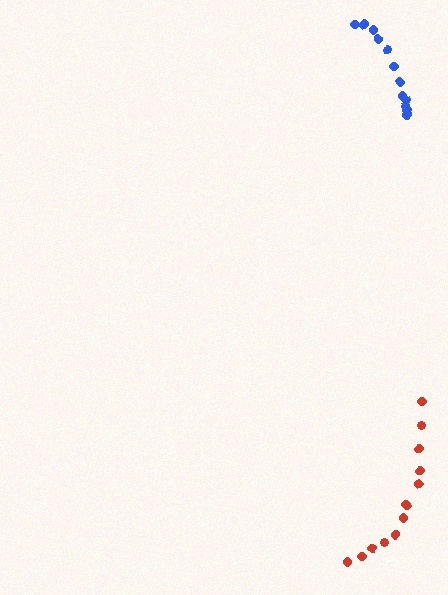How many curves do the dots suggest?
There are 2 distinct paths.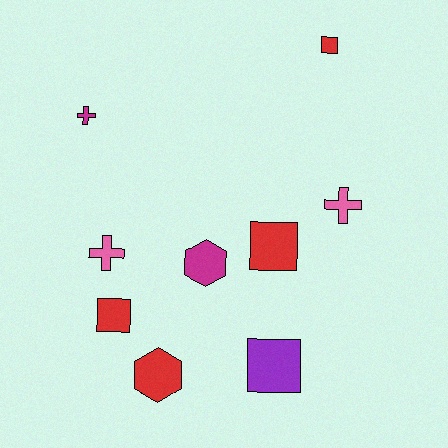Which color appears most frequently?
Red, with 4 objects.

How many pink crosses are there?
There are 2 pink crosses.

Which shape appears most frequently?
Square, with 4 objects.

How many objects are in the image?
There are 9 objects.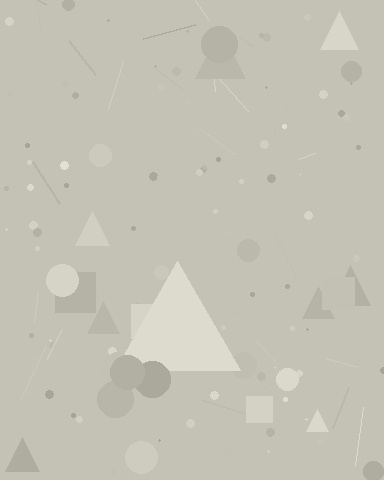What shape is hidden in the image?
A triangle is hidden in the image.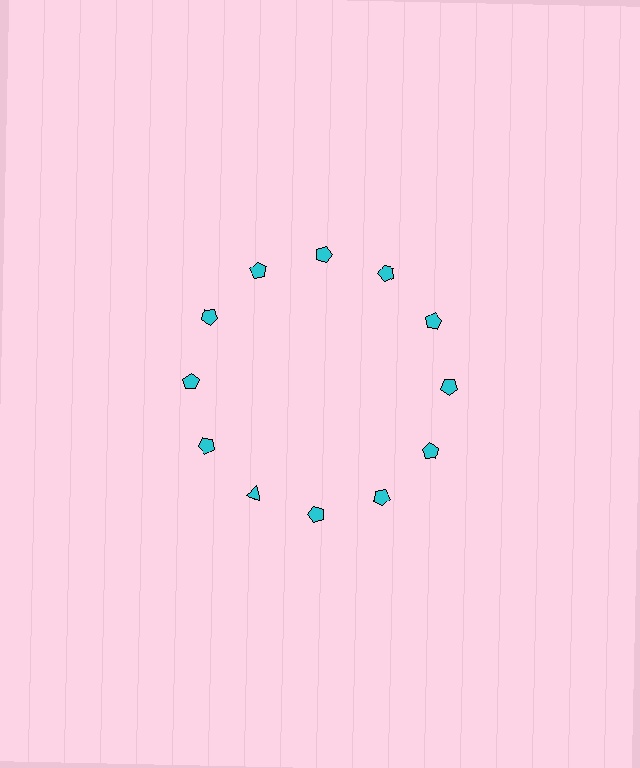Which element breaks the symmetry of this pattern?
The cyan triangle at roughly the 7 o'clock position breaks the symmetry. All other shapes are cyan pentagons.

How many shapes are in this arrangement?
There are 12 shapes arranged in a ring pattern.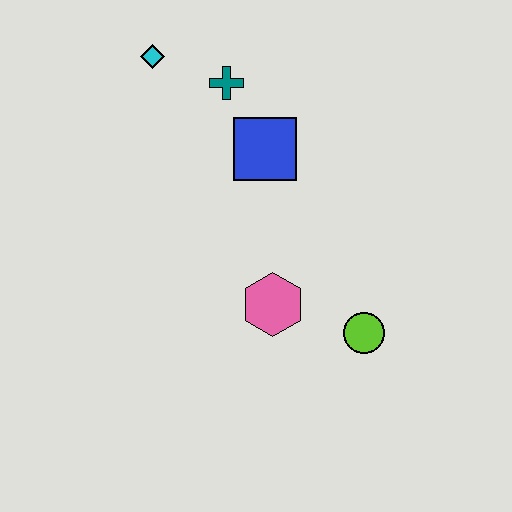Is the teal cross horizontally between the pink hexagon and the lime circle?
No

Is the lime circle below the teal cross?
Yes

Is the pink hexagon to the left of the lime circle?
Yes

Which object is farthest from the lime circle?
The cyan diamond is farthest from the lime circle.